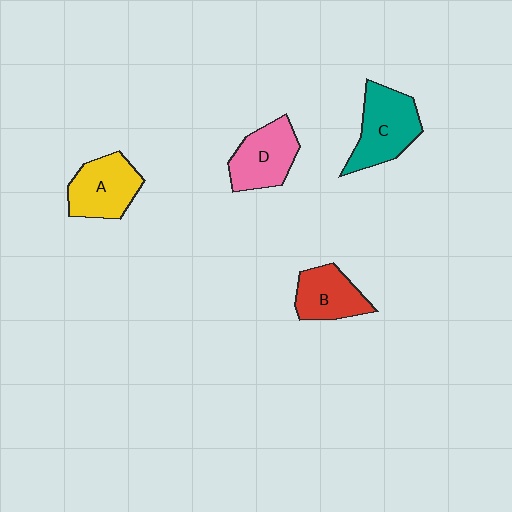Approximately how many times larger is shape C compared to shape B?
Approximately 1.3 times.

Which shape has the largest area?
Shape C (teal).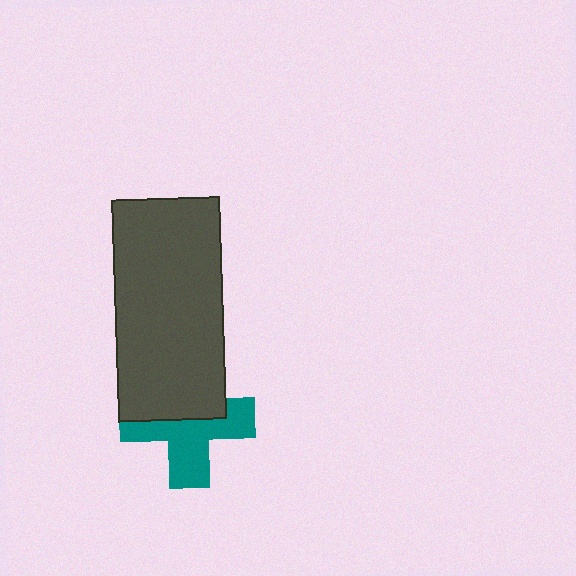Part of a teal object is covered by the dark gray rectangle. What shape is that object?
It is a cross.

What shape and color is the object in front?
The object in front is a dark gray rectangle.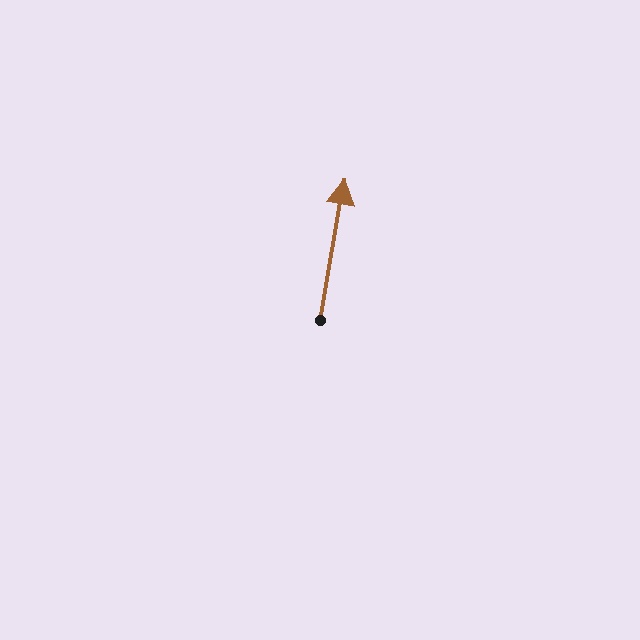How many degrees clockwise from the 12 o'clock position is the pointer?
Approximately 10 degrees.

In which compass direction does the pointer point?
North.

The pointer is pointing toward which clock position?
Roughly 12 o'clock.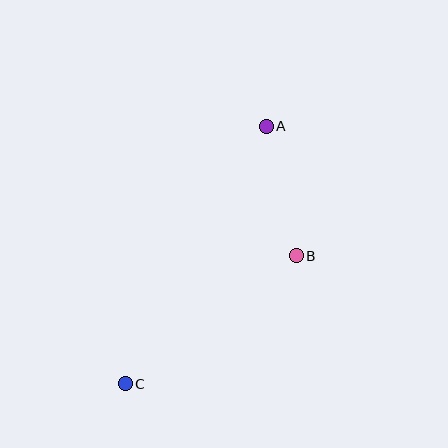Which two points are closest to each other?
Points A and B are closest to each other.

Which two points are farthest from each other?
Points A and C are farthest from each other.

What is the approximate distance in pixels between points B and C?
The distance between B and C is approximately 214 pixels.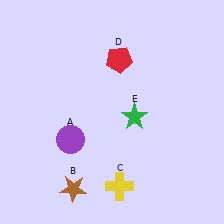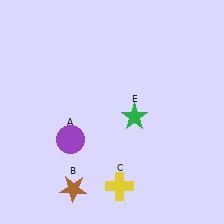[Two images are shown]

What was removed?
The red pentagon (D) was removed in Image 2.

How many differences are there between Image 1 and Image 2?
There is 1 difference between the two images.